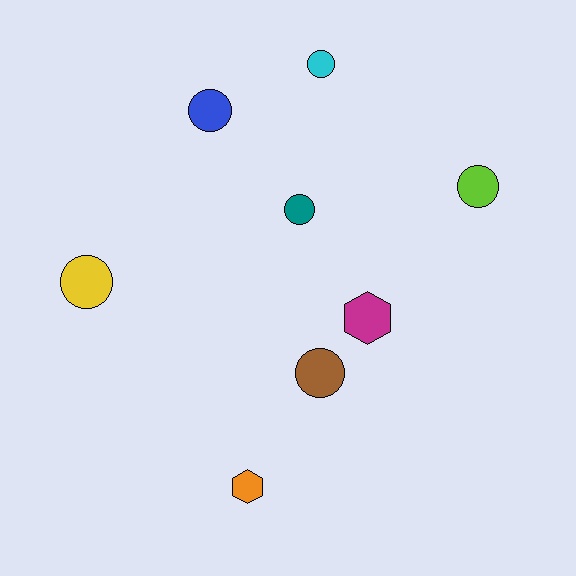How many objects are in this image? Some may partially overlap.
There are 8 objects.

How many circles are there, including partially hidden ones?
There are 6 circles.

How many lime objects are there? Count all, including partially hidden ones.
There is 1 lime object.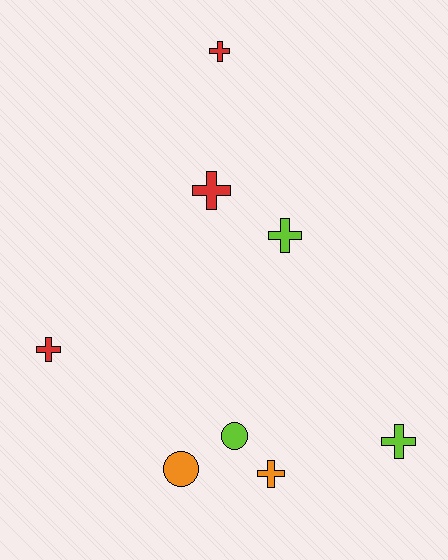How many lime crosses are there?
There are 2 lime crosses.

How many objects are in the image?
There are 8 objects.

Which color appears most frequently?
Lime, with 3 objects.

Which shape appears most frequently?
Cross, with 6 objects.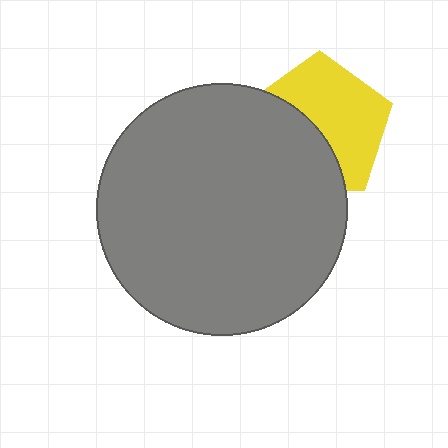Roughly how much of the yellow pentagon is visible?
About half of it is visible (roughly 56%).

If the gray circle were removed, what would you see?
You would see the complete yellow pentagon.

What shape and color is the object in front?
The object in front is a gray circle.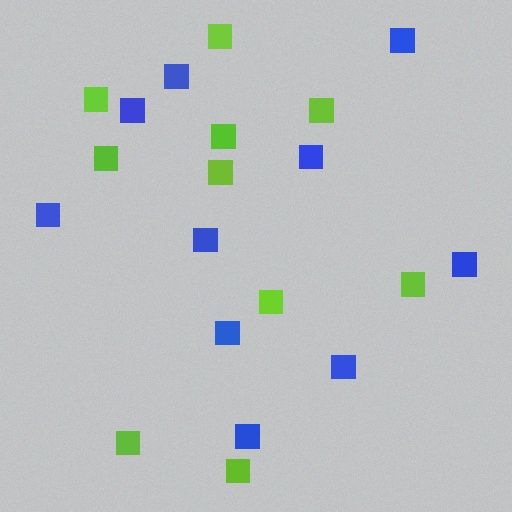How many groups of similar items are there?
There are 2 groups: one group of lime squares (10) and one group of blue squares (10).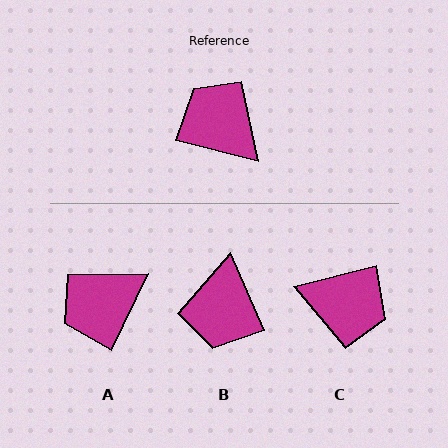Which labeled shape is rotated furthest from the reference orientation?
C, about 152 degrees away.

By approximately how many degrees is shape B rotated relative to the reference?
Approximately 127 degrees counter-clockwise.